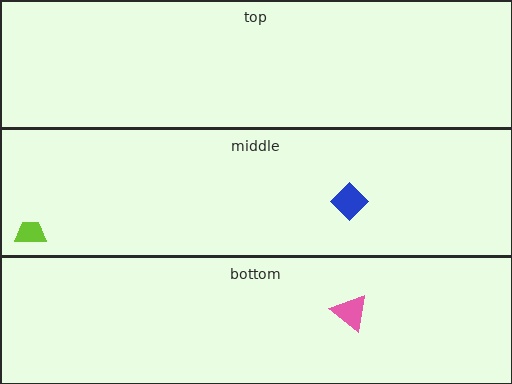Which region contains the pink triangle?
The bottom region.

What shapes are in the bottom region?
The pink triangle.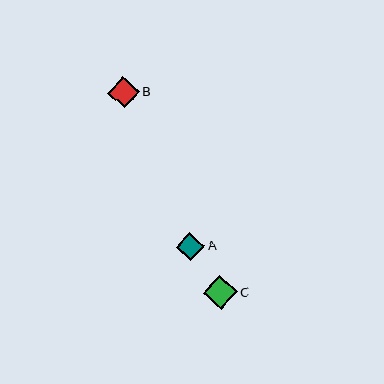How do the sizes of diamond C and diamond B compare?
Diamond C and diamond B are approximately the same size.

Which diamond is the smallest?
Diamond A is the smallest with a size of approximately 28 pixels.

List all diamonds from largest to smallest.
From largest to smallest: C, B, A.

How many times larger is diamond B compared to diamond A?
Diamond B is approximately 1.1 times the size of diamond A.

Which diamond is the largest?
Diamond C is the largest with a size of approximately 34 pixels.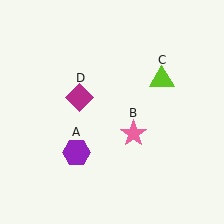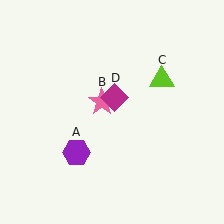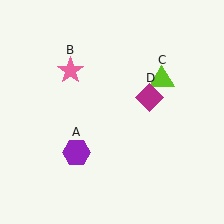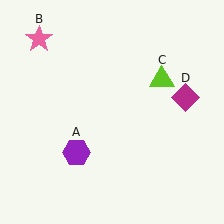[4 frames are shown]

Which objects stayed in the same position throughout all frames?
Purple hexagon (object A) and lime triangle (object C) remained stationary.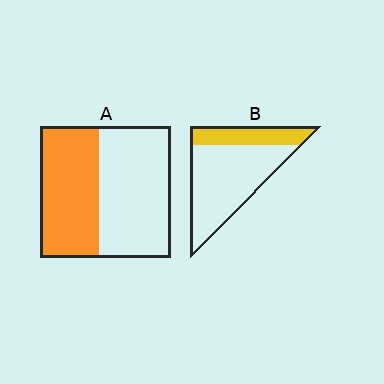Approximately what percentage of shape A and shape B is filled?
A is approximately 45% and B is approximately 25%.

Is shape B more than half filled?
No.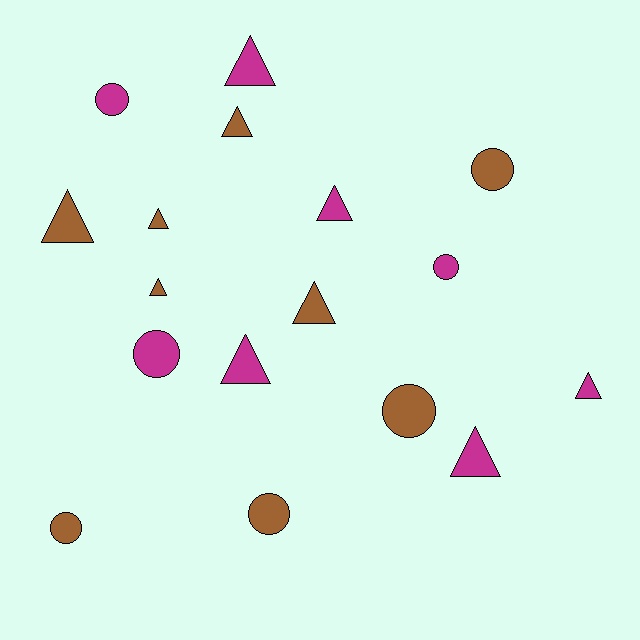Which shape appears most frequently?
Triangle, with 10 objects.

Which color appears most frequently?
Brown, with 9 objects.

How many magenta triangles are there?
There are 5 magenta triangles.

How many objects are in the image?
There are 17 objects.